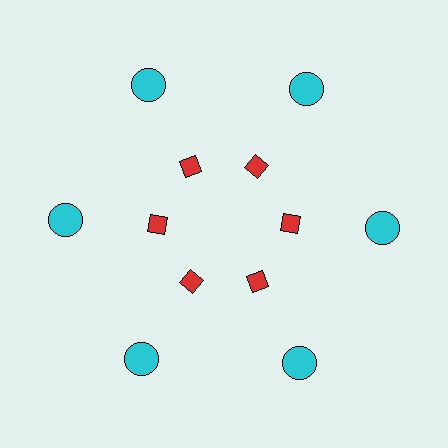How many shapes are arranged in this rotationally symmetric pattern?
There are 12 shapes, arranged in 6 groups of 2.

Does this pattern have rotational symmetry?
Yes, this pattern has 6-fold rotational symmetry. It looks the same after rotating 60 degrees around the center.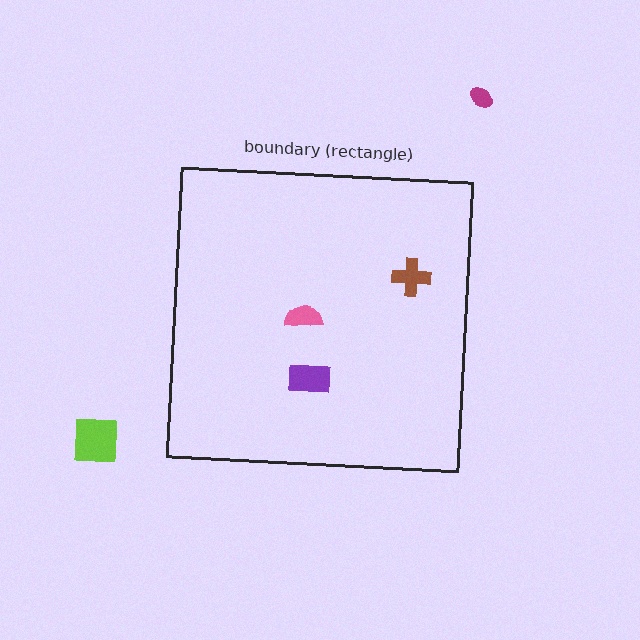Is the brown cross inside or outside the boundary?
Inside.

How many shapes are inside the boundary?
3 inside, 2 outside.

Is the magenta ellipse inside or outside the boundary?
Outside.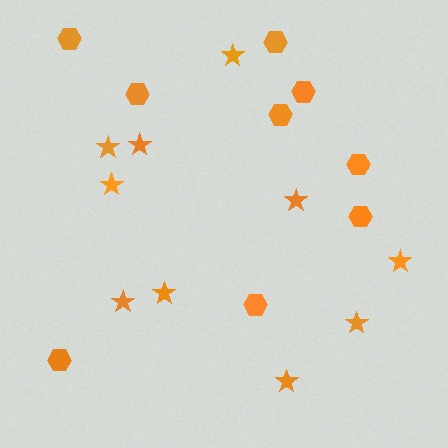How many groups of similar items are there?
There are 2 groups: one group of stars (10) and one group of hexagons (9).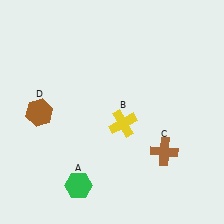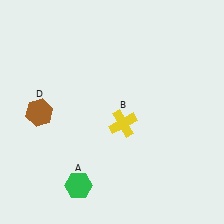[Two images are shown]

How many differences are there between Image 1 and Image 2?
There is 1 difference between the two images.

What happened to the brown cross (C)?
The brown cross (C) was removed in Image 2. It was in the bottom-right area of Image 1.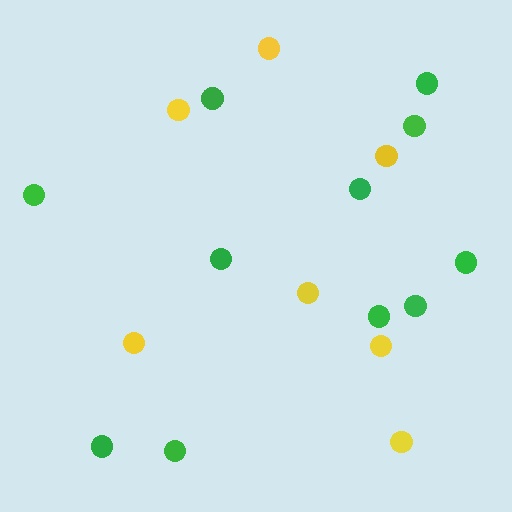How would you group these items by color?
There are 2 groups: one group of yellow circles (7) and one group of green circles (11).